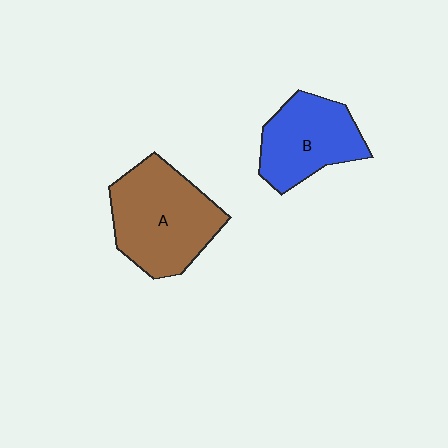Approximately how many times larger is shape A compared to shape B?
Approximately 1.3 times.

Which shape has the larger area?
Shape A (brown).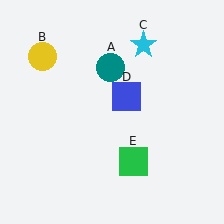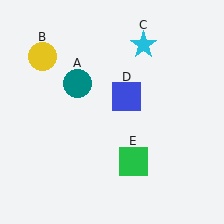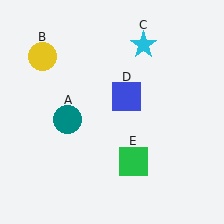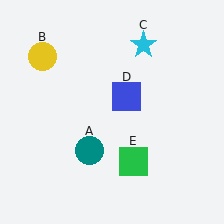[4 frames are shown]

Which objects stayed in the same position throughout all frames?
Yellow circle (object B) and cyan star (object C) and blue square (object D) and green square (object E) remained stationary.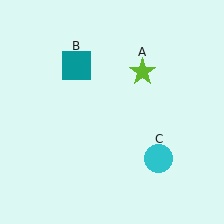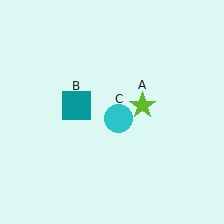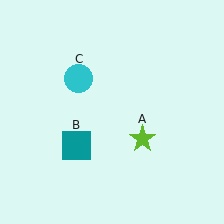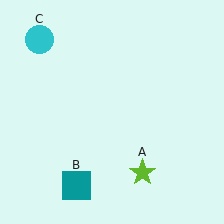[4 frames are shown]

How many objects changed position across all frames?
3 objects changed position: lime star (object A), teal square (object B), cyan circle (object C).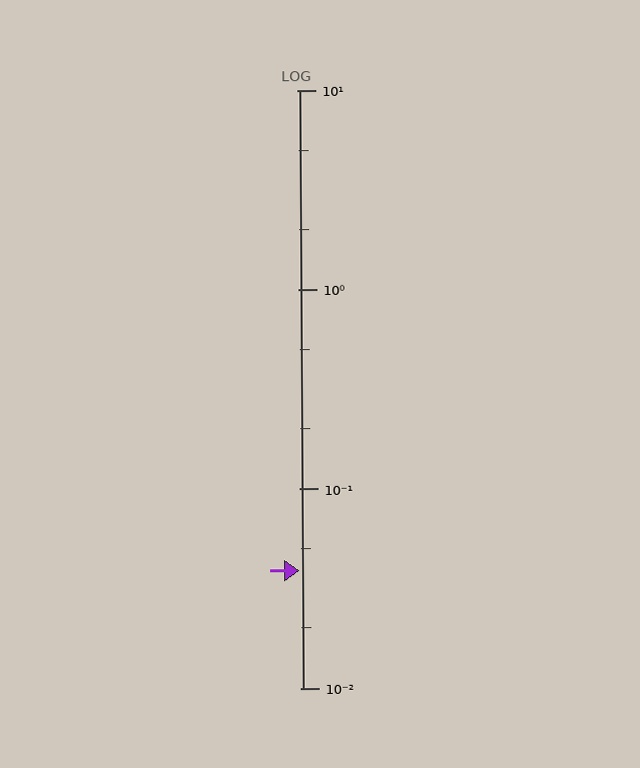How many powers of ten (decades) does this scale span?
The scale spans 3 decades, from 0.01 to 10.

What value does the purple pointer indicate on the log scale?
The pointer indicates approximately 0.039.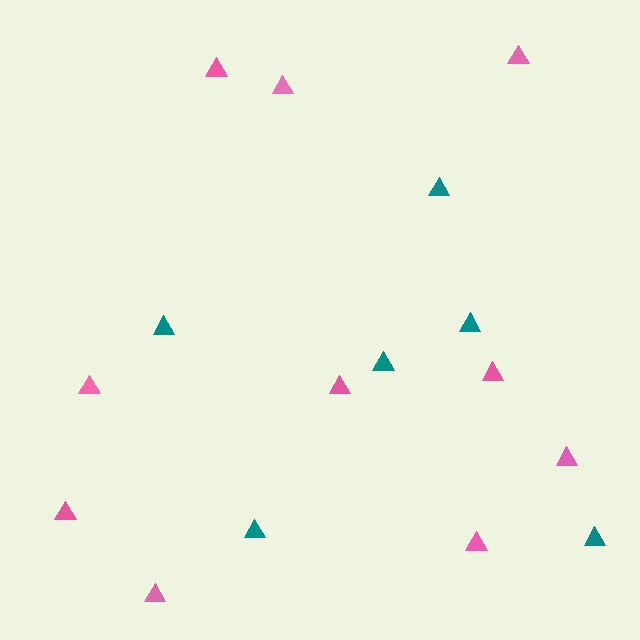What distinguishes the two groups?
There are 2 groups: one group of teal triangles (6) and one group of pink triangles (10).